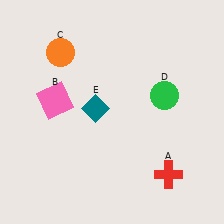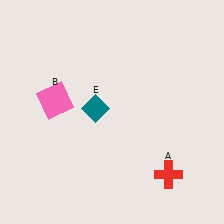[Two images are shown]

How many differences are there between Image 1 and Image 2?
There are 2 differences between the two images.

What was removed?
The green circle (D), the orange circle (C) were removed in Image 2.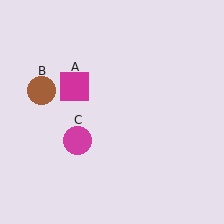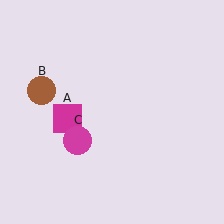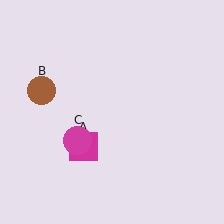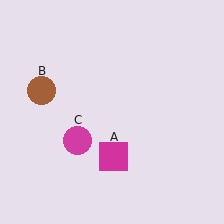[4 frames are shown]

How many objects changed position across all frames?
1 object changed position: magenta square (object A).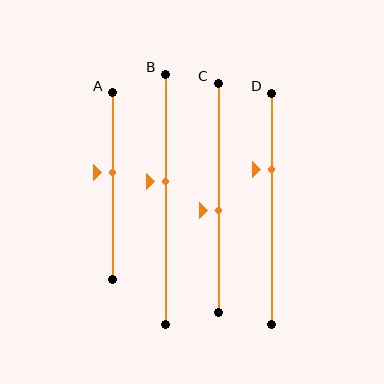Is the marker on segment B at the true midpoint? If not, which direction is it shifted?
No, the marker on segment B is shifted upward by about 7% of the segment length.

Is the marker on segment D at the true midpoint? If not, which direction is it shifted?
No, the marker on segment D is shifted upward by about 17% of the segment length.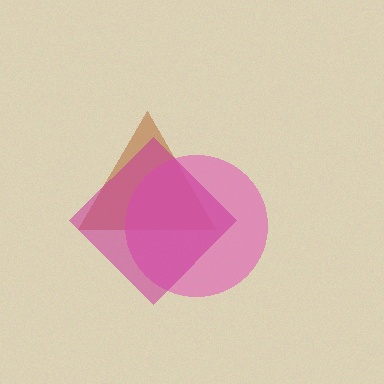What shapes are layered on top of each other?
The layered shapes are: a brown triangle, a pink circle, a magenta diamond.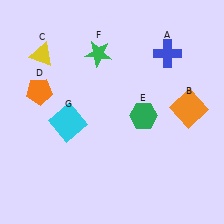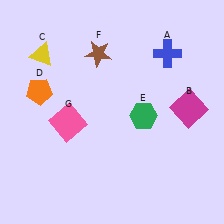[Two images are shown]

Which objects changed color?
B changed from orange to magenta. F changed from green to brown. G changed from cyan to pink.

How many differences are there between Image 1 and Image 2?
There are 3 differences between the two images.